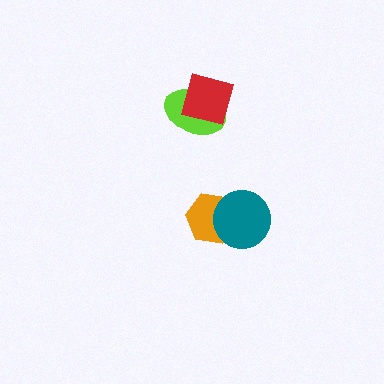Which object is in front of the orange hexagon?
The teal circle is in front of the orange hexagon.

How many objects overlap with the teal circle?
1 object overlaps with the teal circle.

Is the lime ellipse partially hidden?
Yes, it is partially covered by another shape.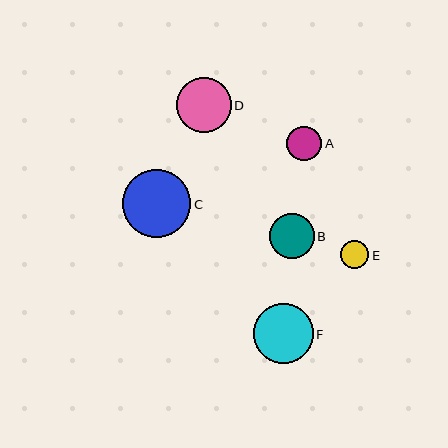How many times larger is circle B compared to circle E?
Circle B is approximately 1.6 times the size of circle E.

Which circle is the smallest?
Circle E is the smallest with a size of approximately 28 pixels.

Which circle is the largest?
Circle C is the largest with a size of approximately 68 pixels.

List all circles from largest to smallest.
From largest to smallest: C, F, D, B, A, E.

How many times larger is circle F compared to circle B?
Circle F is approximately 1.3 times the size of circle B.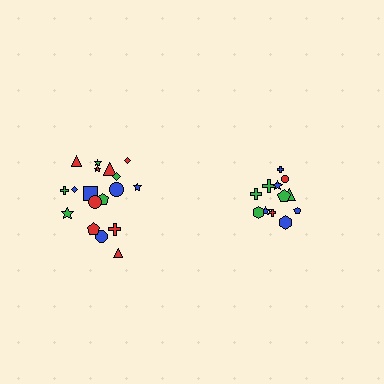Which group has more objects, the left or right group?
The left group.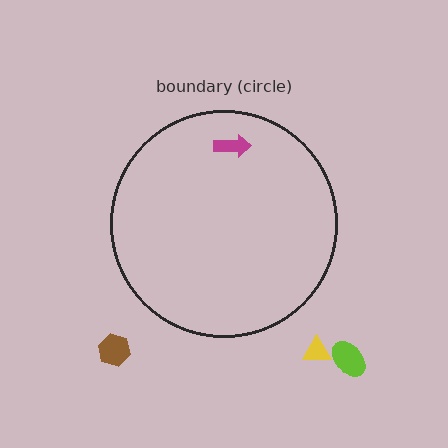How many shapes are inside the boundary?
1 inside, 3 outside.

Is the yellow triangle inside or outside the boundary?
Outside.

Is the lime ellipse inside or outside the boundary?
Outside.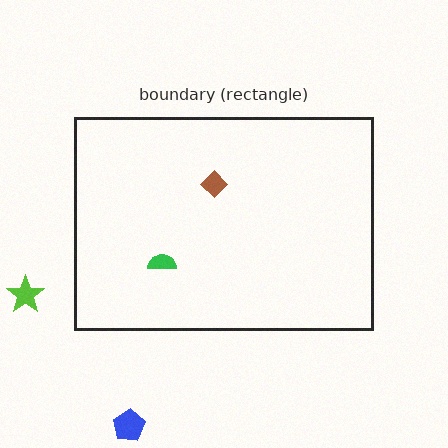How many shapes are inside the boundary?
2 inside, 2 outside.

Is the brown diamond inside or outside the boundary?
Inside.